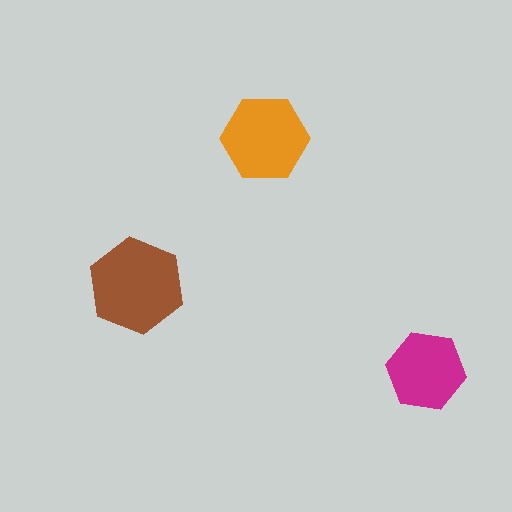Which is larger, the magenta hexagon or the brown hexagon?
The brown one.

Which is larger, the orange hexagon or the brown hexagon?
The brown one.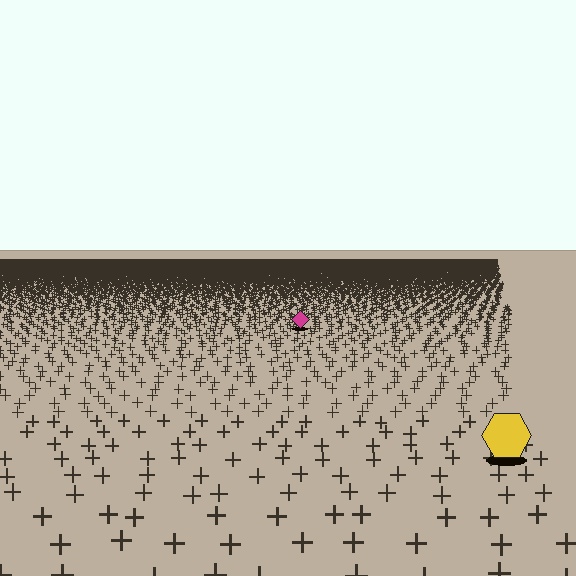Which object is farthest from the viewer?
The magenta diamond is farthest from the viewer. It appears smaller and the ground texture around it is denser.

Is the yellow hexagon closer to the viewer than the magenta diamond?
Yes. The yellow hexagon is closer — you can tell from the texture gradient: the ground texture is coarser near it.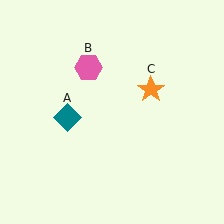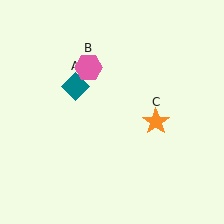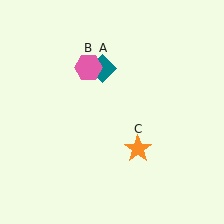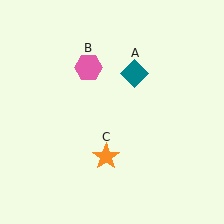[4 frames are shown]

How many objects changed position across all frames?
2 objects changed position: teal diamond (object A), orange star (object C).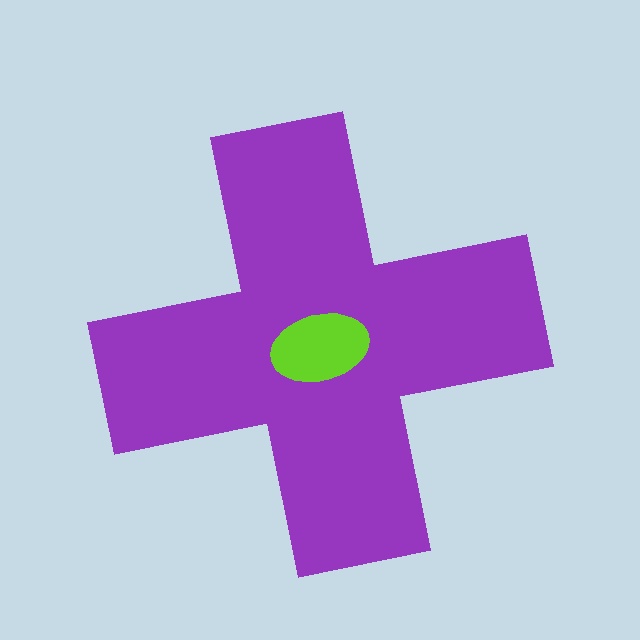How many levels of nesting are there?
2.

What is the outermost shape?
The purple cross.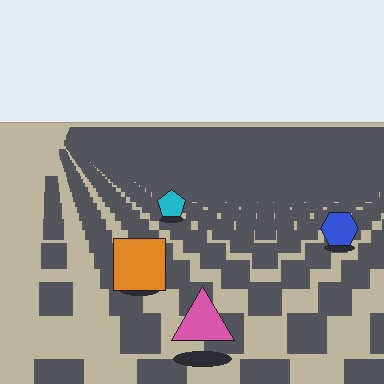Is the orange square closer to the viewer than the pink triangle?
No. The pink triangle is closer — you can tell from the texture gradient: the ground texture is coarser near it.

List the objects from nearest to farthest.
From nearest to farthest: the pink triangle, the orange square, the blue hexagon, the cyan pentagon.